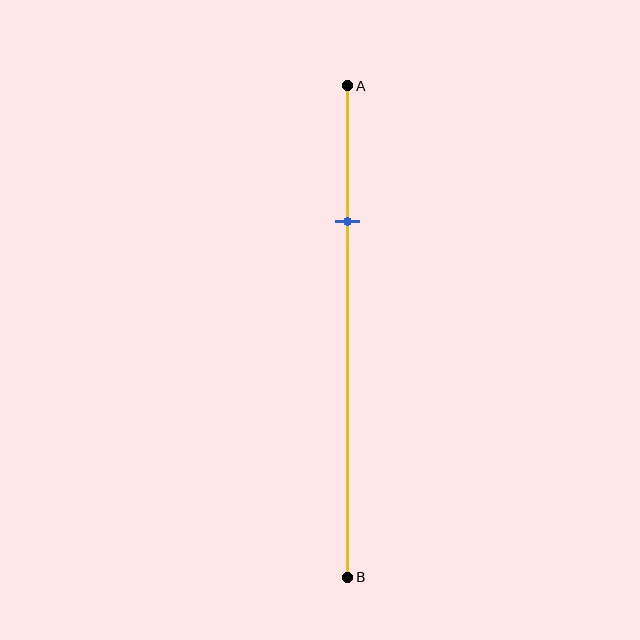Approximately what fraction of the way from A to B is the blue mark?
The blue mark is approximately 30% of the way from A to B.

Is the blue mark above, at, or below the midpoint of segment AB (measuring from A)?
The blue mark is above the midpoint of segment AB.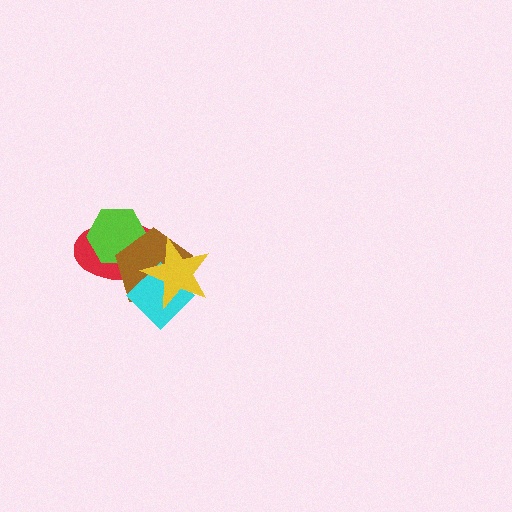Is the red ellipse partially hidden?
Yes, it is partially covered by another shape.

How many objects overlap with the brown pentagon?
4 objects overlap with the brown pentagon.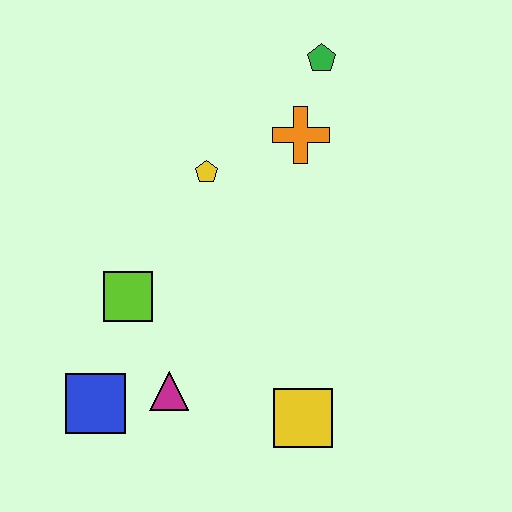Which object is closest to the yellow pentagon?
The orange cross is closest to the yellow pentagon.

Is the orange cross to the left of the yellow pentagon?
No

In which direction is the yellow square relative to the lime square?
The yellow square is to the right of the lime square.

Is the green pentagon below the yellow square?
No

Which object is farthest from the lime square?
The green pentagon is farthest from the lime square.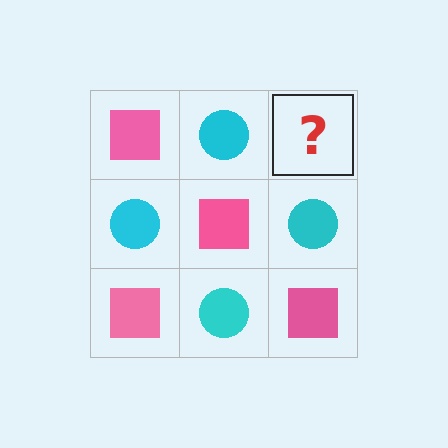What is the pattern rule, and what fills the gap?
The rule is that it alternates pink square and cyan circle in a checkerboard pattern. The gap should be filled with a pink square.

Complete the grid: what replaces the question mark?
The question mark should be replaced with a pink square.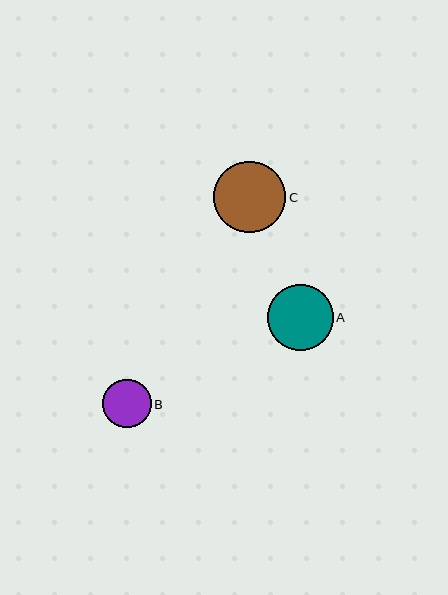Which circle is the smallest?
Circle B is the smallest with a size of approximately 48 pixels.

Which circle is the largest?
Circle C is the largest with a size of approximately 72 pixels.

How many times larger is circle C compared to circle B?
Circle C is approximately 1.5 times the size of circle B.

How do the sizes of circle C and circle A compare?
Circle C and circle A are approximately the same size.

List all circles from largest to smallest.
From largest to smallest: C, A, B.